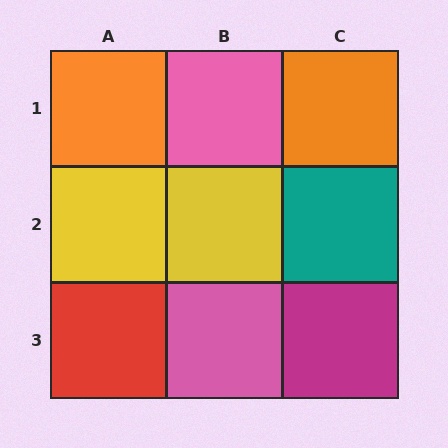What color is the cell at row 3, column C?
Magenta.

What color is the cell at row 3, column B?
Pink.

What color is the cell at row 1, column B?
Pink.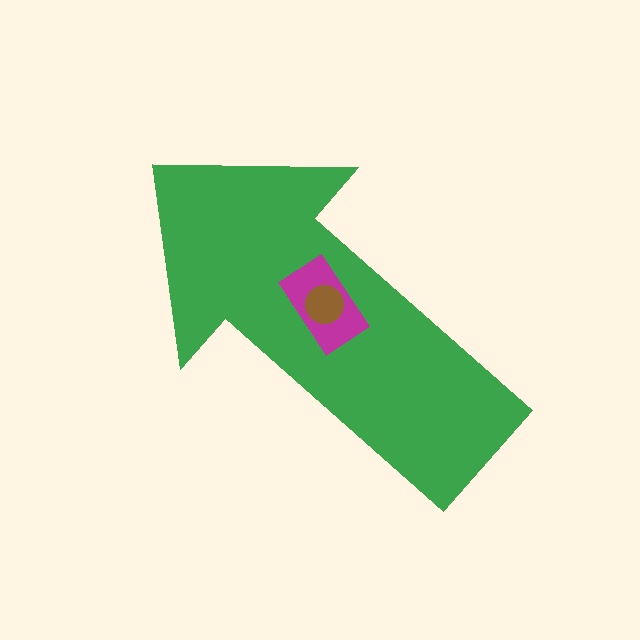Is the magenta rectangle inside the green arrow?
Yes.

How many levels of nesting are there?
3.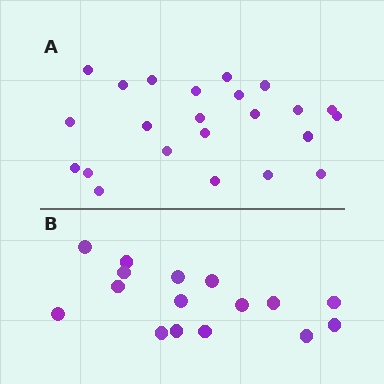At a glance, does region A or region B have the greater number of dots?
Region A (the top region) has more dots.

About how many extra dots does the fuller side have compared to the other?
Region A has roughly 8 or so more dots than region B.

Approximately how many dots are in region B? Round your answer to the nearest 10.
About 20 dots. (The exact count is 16, which rounds to 20.)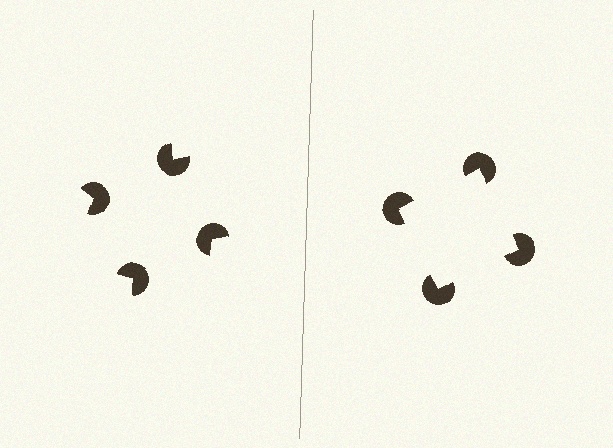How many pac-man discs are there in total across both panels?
8 — 4 on each side.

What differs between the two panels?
The pac-man discs are positioned identically on both sides; only the wedge orientations differ. On the right they align to a square; on the left they are misaligned.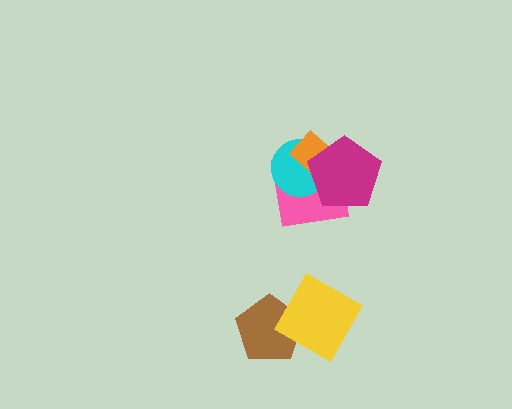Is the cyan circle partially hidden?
Yes, it is partially covered by another shape.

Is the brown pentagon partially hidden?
Yes, it is partially covered by another shape.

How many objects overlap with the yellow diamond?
1 object overlaps with the yellow diamond.